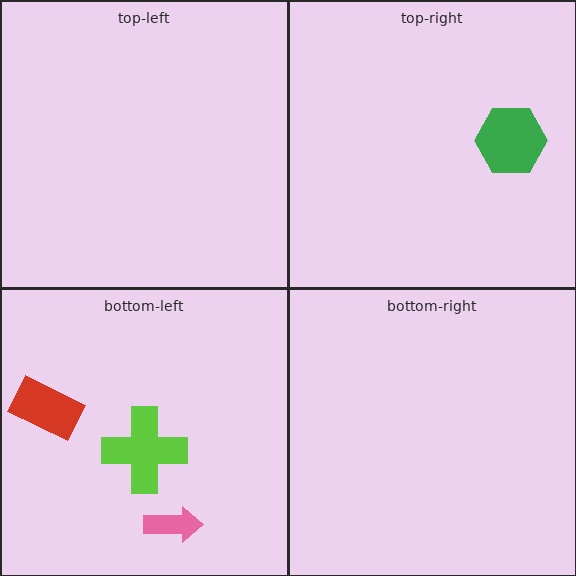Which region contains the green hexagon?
The top-right region.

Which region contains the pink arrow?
The bottom-left region.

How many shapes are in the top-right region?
1.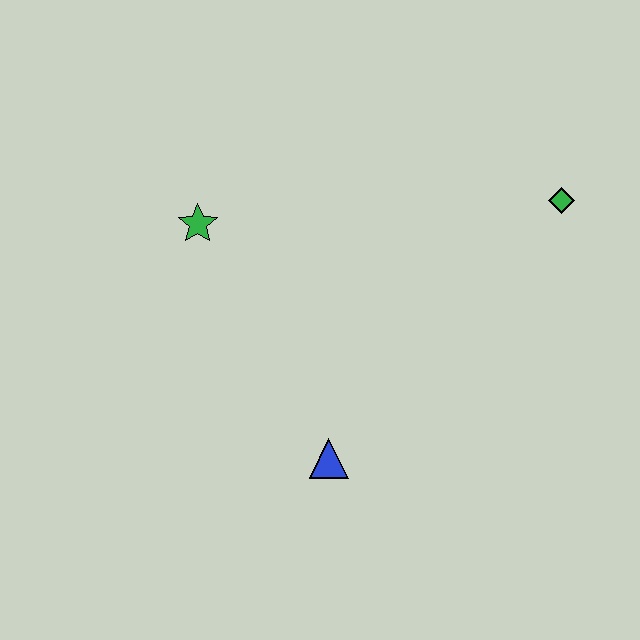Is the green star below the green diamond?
Yes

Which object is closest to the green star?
The blue triangle is closest to the green star.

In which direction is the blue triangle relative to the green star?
The blue triangle is below the green star.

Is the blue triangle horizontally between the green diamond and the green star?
Yes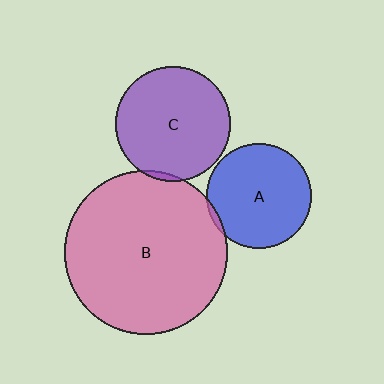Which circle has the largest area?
Circle B (pink).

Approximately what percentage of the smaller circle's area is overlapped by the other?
Approximately 5%.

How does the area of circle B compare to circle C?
Approximately 2.0 times.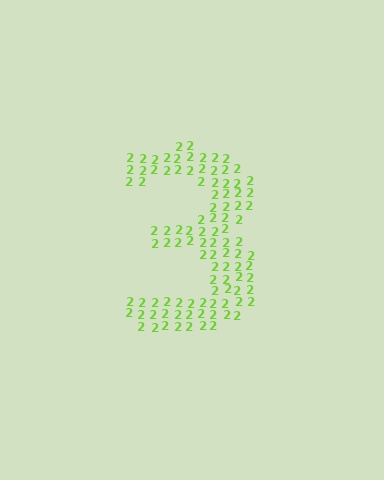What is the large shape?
The large shape is the digit 3.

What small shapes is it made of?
It is made of small digit 2's.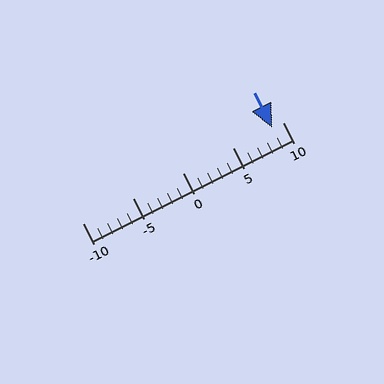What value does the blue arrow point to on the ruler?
The blue arrow points to approximately 9.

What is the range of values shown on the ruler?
The ruler shows values from -10 to 10.